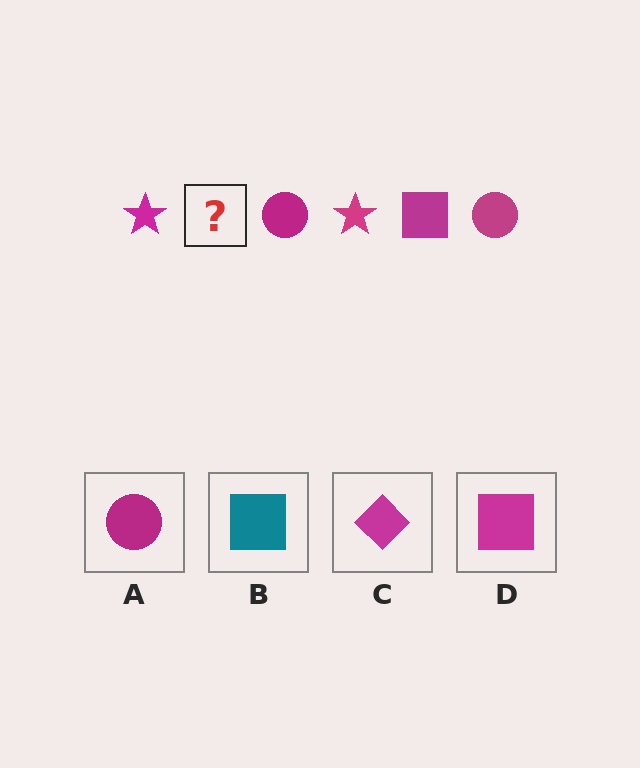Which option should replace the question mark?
Option D.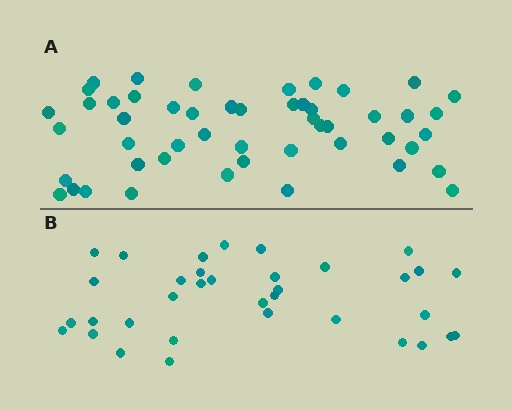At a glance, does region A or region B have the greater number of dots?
Region A (the top region) has more dots.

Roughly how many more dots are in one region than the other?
Region A has approximately 15 more dots than region B.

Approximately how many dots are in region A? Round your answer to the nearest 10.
About 50 dots.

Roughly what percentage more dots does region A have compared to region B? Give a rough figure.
About 45% more.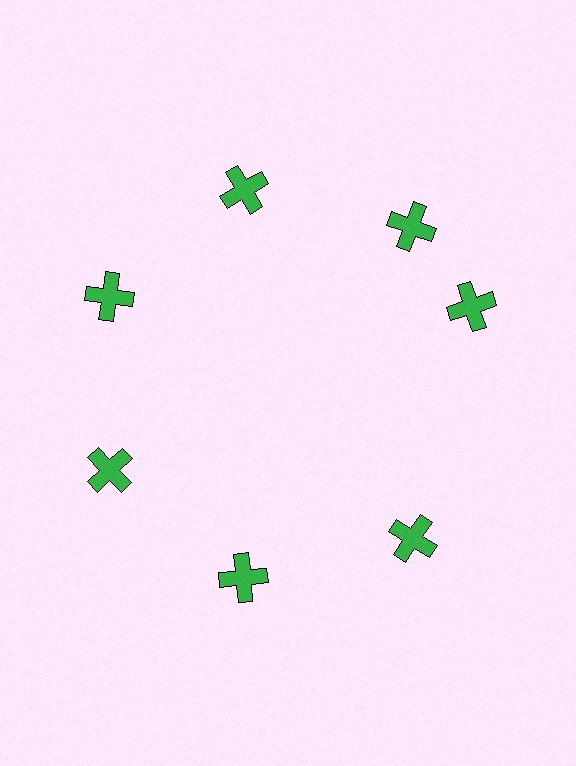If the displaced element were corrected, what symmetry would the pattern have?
It would have 7-fold rotational symmetry — the pattern would map onto itself every 51 degrees.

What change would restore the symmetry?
The symmetry would be restored by rotating it back into even spacing with its neighbors so that all 7 crosses sit at equal angles and equal distance from the center.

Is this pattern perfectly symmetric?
No. The 7 green crosses are arranged in a ring, but one element near the 3 o'clock position is rotated out of alignment along the ring, breaking the 7-fold rotational symmetry.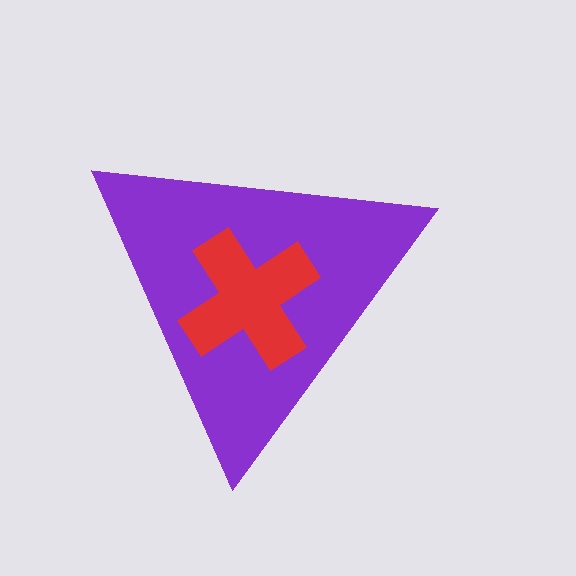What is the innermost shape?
The red cross.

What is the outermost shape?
The purple triangle.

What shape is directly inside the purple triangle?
The red cross.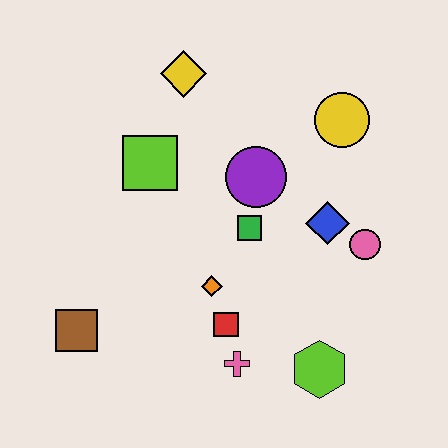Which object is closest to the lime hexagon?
The pink cross is closest to the lime hexagon.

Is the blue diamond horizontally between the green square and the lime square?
No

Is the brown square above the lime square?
No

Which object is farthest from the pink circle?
The brown square is farthest from the pink circle.